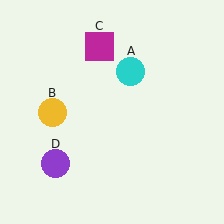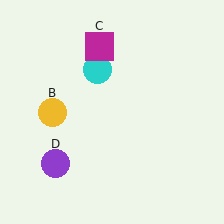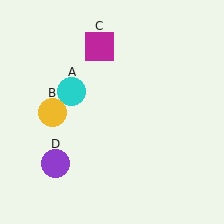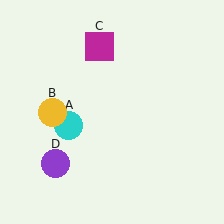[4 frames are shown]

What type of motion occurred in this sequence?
The cyan circle (object A) rotated counterclockwise around the center of the scene.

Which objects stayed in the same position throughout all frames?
Yellow circle (object B) and magenta square (object C) and purple circle (object D) remained stationary.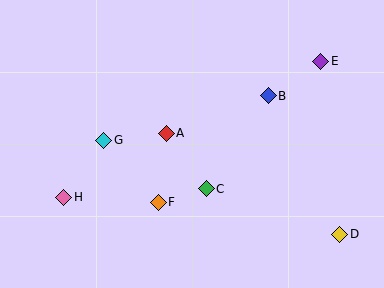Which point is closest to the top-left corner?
Point G is closest to the top-left corner.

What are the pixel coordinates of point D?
Point D is at (340, 234).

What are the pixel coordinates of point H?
Point H is at (64, 197).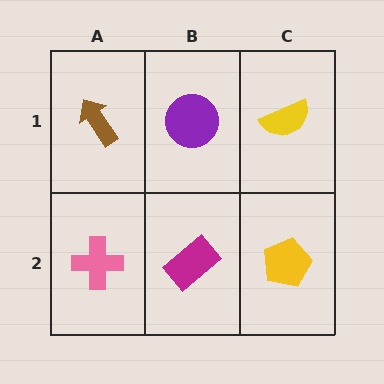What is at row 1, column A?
A brown arrow.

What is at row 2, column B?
A magenta rectangle.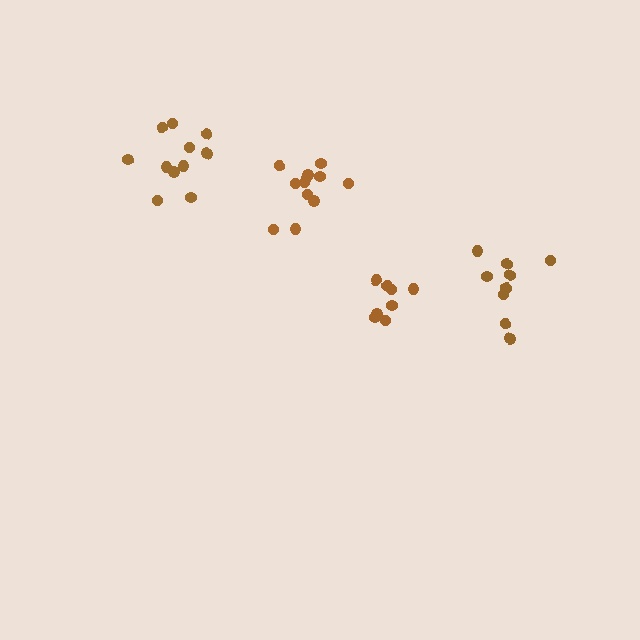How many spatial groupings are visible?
There are 4 spatial groupings.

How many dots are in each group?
Group 1: 12 dots, Group 2: 9 dots, Group 3: 11 dots, Group 4: 8 dots (40 total).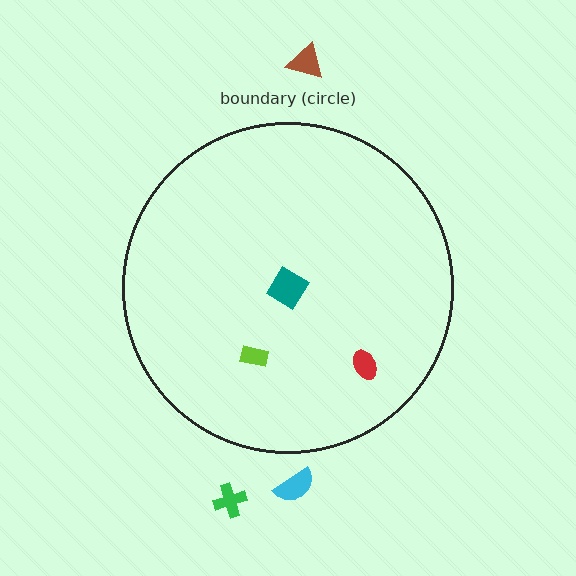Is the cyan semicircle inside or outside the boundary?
Outside.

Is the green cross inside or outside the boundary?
Outside.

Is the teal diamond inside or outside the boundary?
Inside.